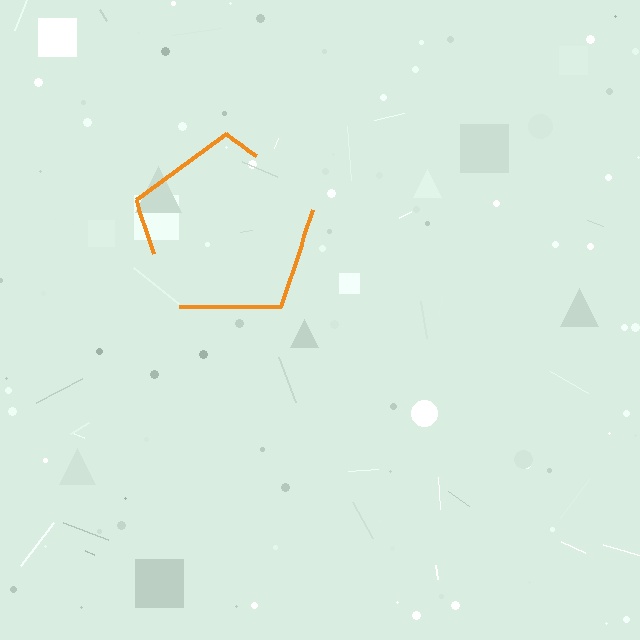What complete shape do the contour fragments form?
The contour fragments form a pentagon.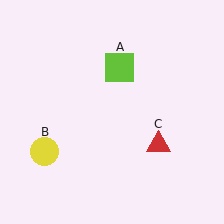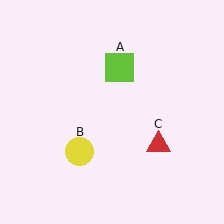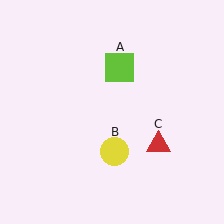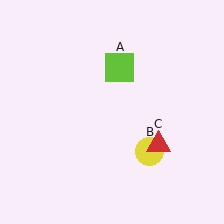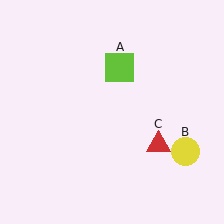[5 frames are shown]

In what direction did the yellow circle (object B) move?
The yellow circle (object B) moved right.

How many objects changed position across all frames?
1 object changed position: yellow circle (object B).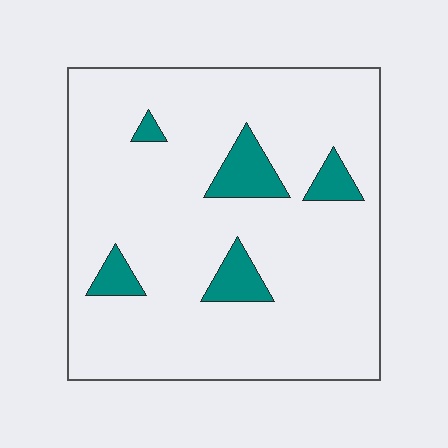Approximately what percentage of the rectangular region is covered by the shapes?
Approximately 10%.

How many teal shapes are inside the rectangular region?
5.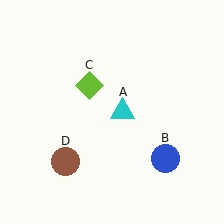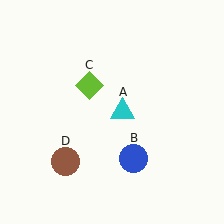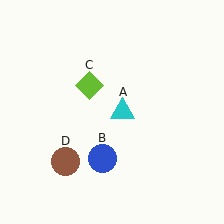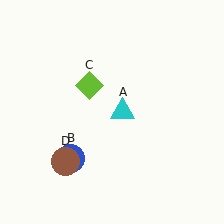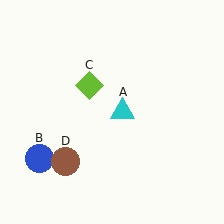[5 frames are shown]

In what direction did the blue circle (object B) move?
The blue circle (object B) moved left.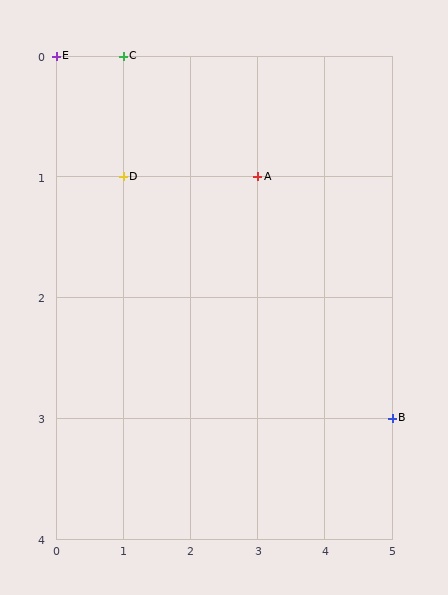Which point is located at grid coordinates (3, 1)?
Point A is at (3, 1).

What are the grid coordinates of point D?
Point D is at grid coordinates (1, 1).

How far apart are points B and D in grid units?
Points B and D are 4 columns and 2 rows apart (about 4.5 grid units diagonally).